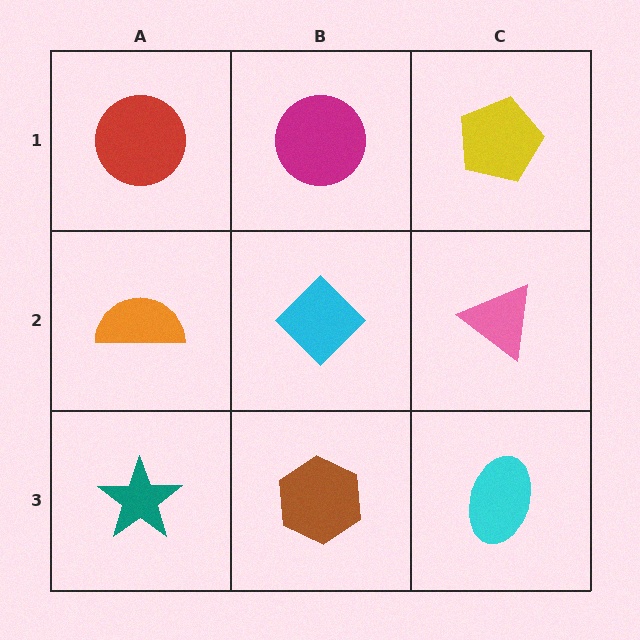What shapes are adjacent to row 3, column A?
An orange semicircle (row 2, column A), a brown hexagon (row 3, column B).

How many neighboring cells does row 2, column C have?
3.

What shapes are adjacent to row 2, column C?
A yellow pentagon (row 1, column C), a cyan ellipse (row 3, column C), a cyan diamond (row 2, column B).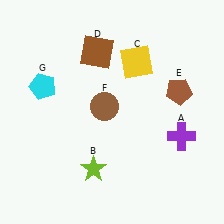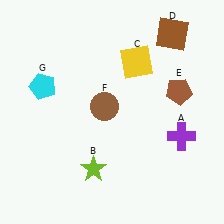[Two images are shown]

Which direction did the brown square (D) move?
The brown square (D) moved right.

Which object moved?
The brown square (D) moved right.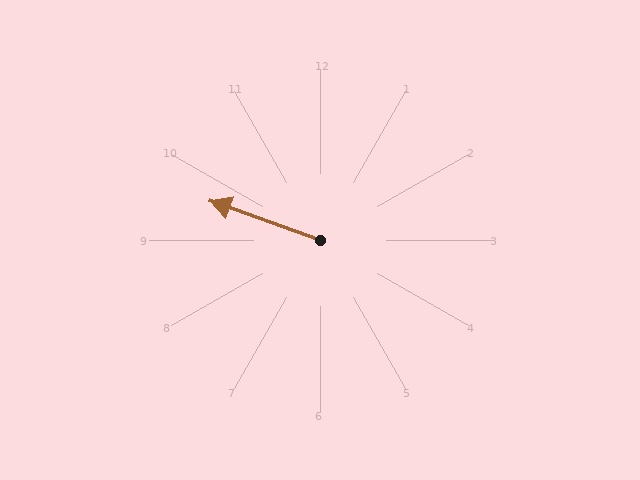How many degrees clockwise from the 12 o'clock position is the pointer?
Approximately 290 degrees.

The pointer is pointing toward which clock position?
Roughly 10 o'clock.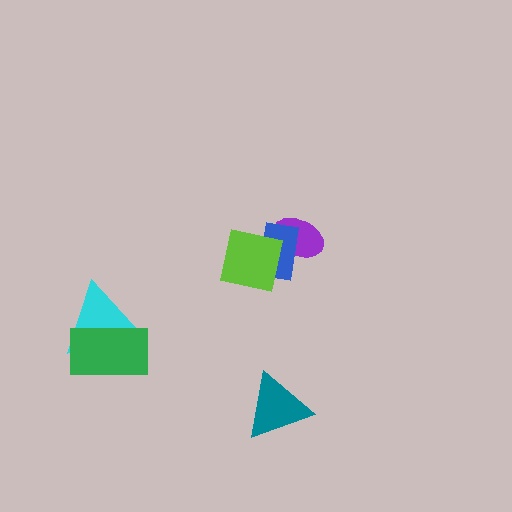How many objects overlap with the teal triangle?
0 objects overlap with the teal triangle.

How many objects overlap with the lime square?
1 object overlaps with the lime square.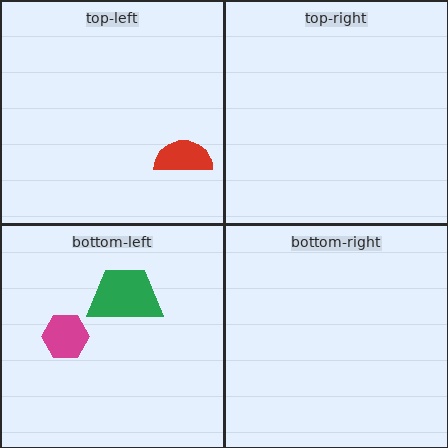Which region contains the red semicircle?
The top-left region.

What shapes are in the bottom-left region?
The magenta hexagon, the green trapezoid.